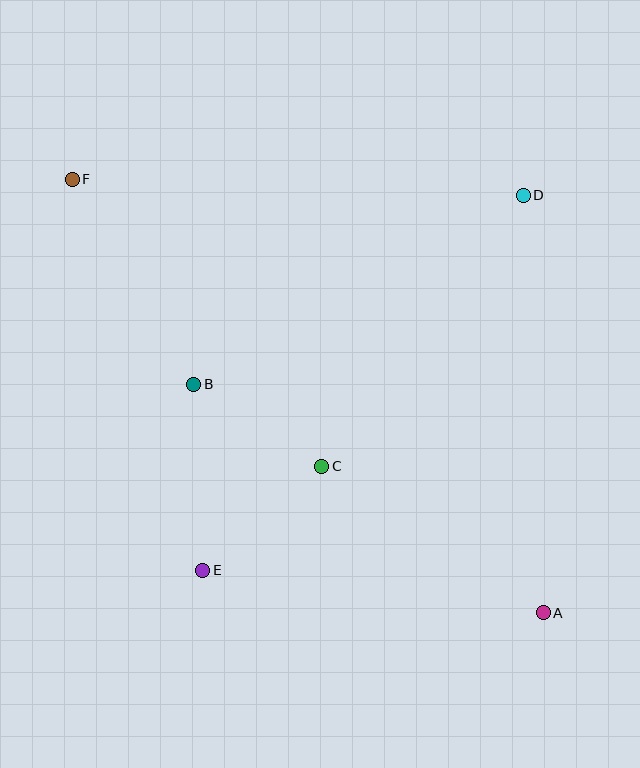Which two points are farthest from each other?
Points A and F are farthest from each other.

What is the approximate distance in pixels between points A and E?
The distance between A and E is approximately 343 pixels.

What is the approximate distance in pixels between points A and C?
The distance between A and C is approximately 266 pixels.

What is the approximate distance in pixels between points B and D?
The distance between B and D is approximately 380 pixels.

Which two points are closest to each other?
Points B and C are closest to each other.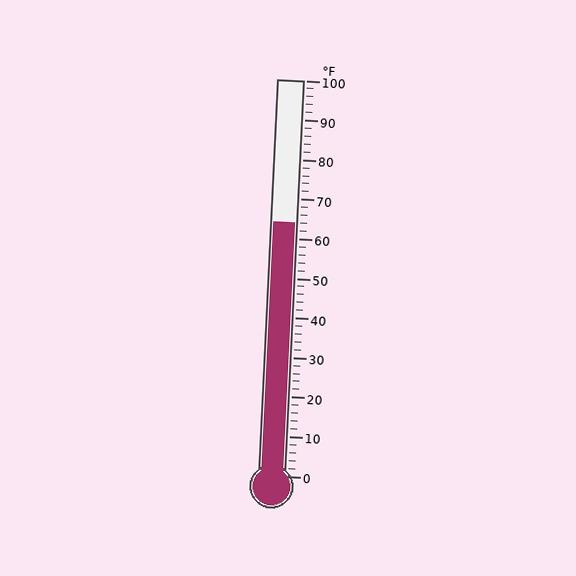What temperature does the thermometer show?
The thermometer shows approximately 64°F.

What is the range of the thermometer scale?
The thermometer scale ranges from 0°F to 100°F.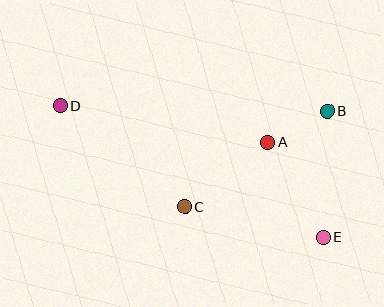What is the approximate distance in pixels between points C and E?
The distance between C and E is approximately 142 pixels.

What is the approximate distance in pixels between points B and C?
The distance between B and C is approximately 172 pixels.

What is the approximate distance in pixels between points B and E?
The distance between B and E is approximately 126 pixels.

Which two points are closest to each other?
Points A and B are closest to each other.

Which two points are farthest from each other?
Points D and E are farthest from each other.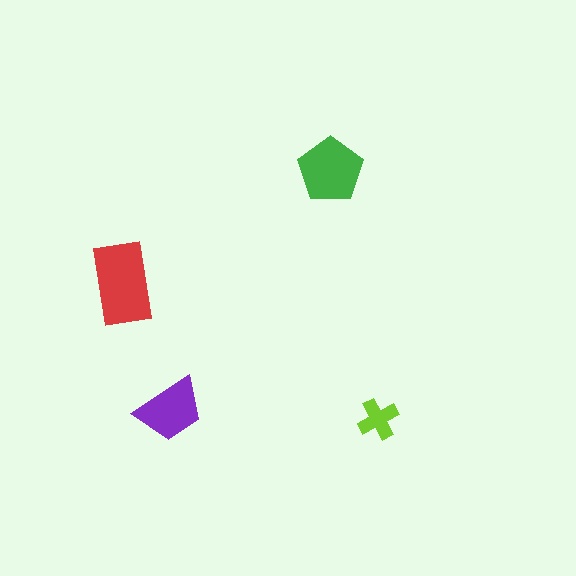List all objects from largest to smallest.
The red rectangle, the green pentagon, the purple trapezoid, the lime cross.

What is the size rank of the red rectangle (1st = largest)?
1st.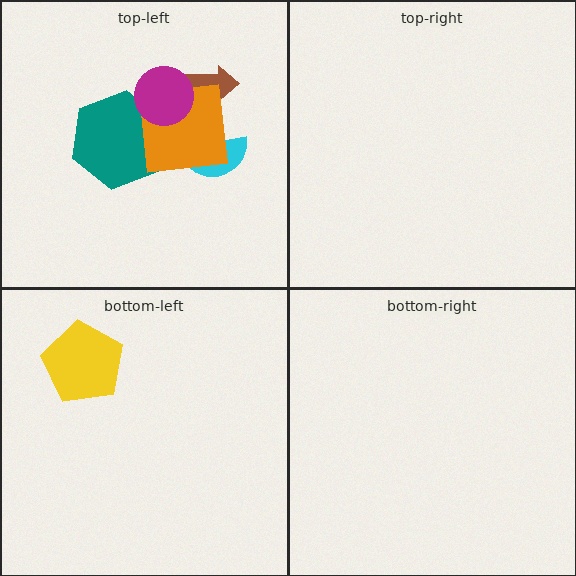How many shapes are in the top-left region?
5.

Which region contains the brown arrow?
The top-left region.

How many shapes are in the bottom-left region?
1.